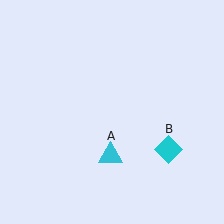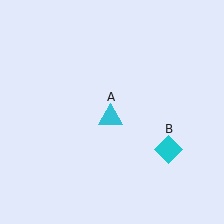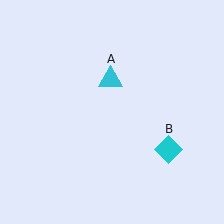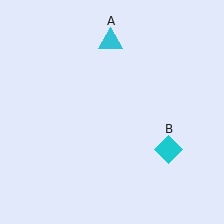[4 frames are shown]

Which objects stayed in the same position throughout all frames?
Cyan diamond (object B) remained stationary.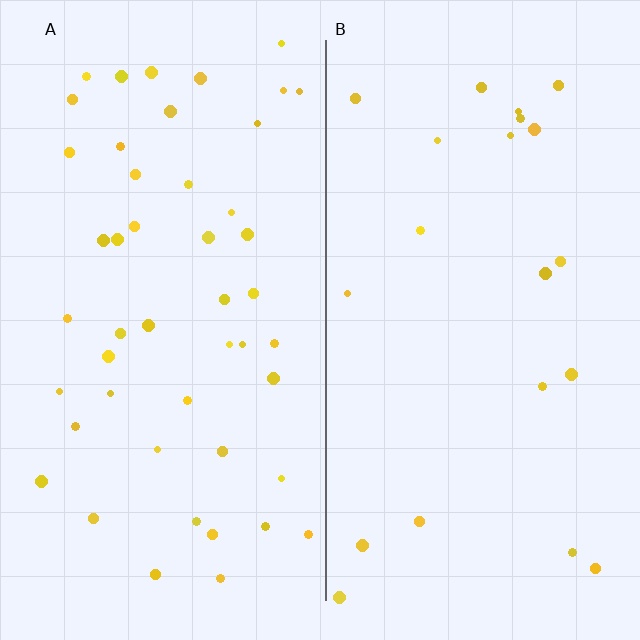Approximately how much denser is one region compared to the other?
Approximately 2.3× — region A over region B.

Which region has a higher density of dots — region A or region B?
A (the left).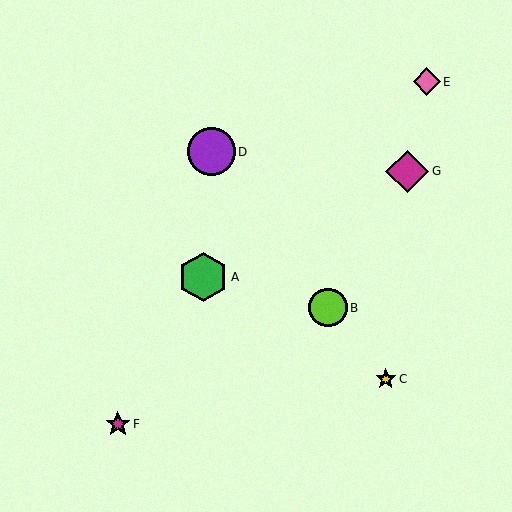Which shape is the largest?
The green hexagon (labeled A) is the largest.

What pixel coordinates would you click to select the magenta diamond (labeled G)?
Click at (407, 171) to select the magenta diamond G.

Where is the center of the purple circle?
The center of the purple circle is at (212, 152).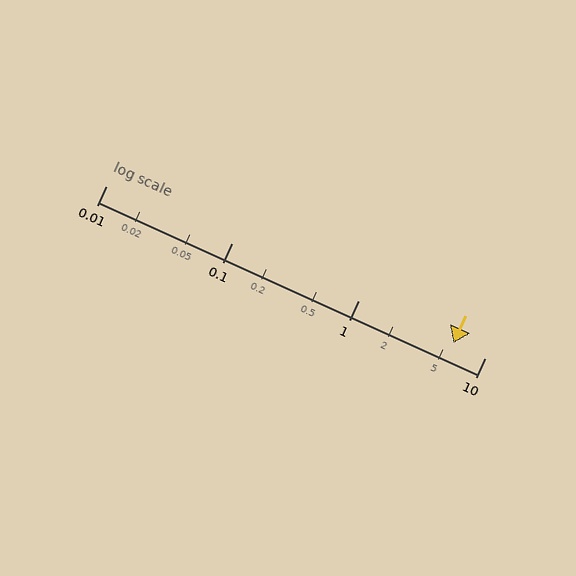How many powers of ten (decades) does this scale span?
The scale spans 3 decades, from 0.01 to 10.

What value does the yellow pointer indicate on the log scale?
The pointer indicates approximately 5.6.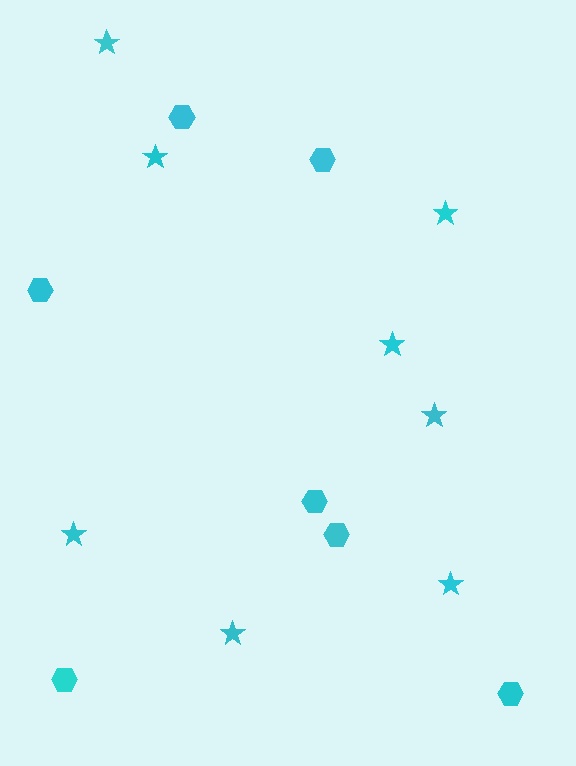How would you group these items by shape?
There are 2 groups: one group of stars (8) and one group of hexagons (7).